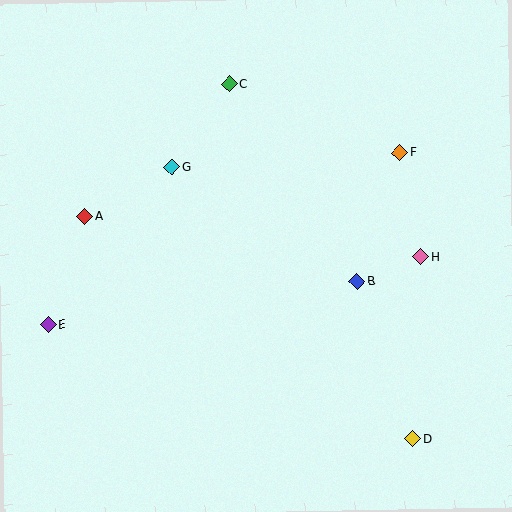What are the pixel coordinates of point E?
Point E is at (49, 325).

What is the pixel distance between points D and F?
The distance between D and F is 287 pixels.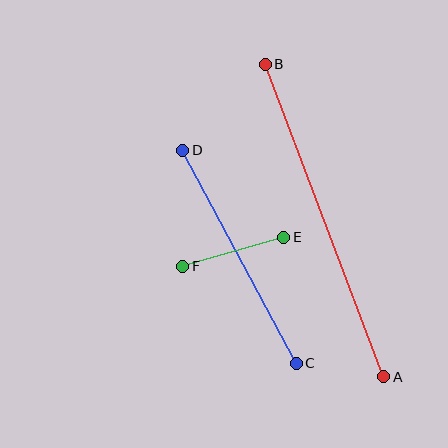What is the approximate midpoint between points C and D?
The midpoint is at approximately (240, 257) pixels.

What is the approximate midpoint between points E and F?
The midpoint is at approximately (233, 252) pixels.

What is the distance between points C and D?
The distance is approximately 241 pixels.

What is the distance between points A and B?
The distance is approximately 334 pixels.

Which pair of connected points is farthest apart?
Points A and B are farthest apart.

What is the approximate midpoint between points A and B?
The midpoint is at approximately (325, 221) pixels.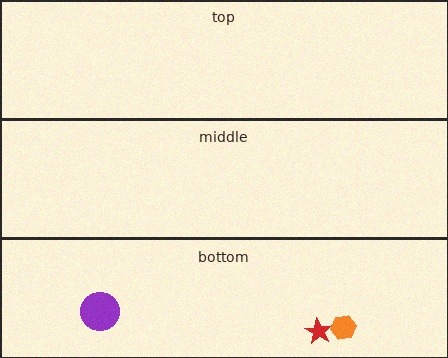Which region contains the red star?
The bottom region.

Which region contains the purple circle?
The bottom region.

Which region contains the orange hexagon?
The bottom region.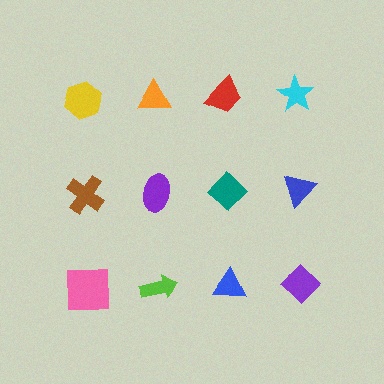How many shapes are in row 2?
4 shapes.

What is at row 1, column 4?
A cyan star.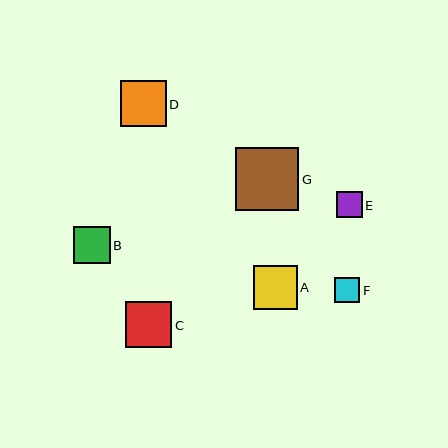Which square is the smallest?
Square F is the smallest with a size of approximately 25 pixels.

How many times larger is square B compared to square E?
Square B is approximately 1.4 times the size of square E.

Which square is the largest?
Square G is the largest with a size of approximately 63 pixels.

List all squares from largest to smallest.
From largest to smallest: G, C, D, A, B, E, F.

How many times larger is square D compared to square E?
Square D is approximately 1.8 times the size of square E.